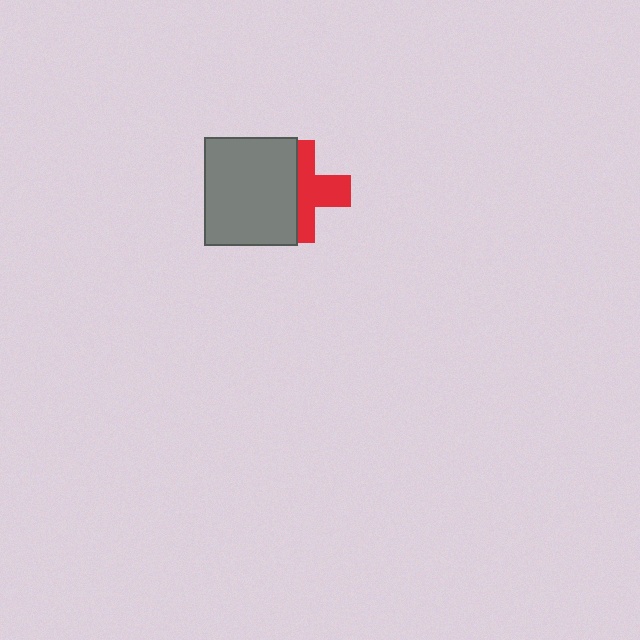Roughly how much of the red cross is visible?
About half of it is visible (roughly 54%).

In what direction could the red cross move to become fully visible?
The red cross could move right. That would shift it out from behind the gray rectangle entirely.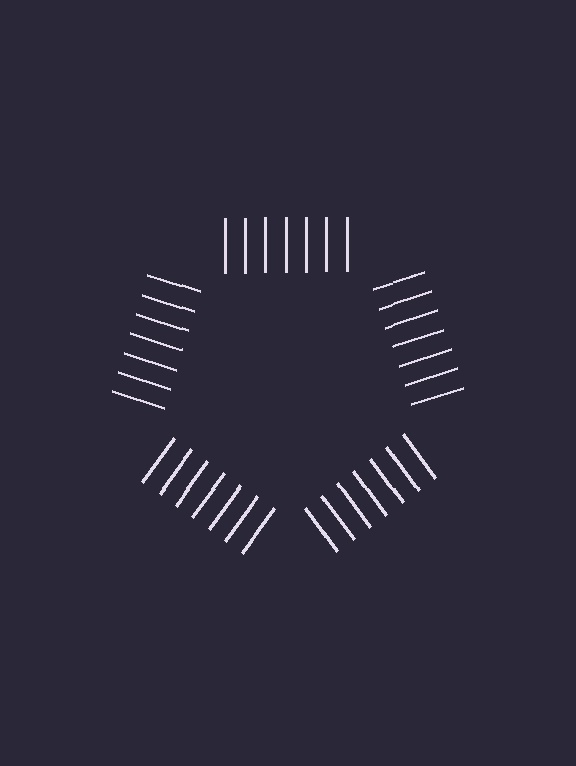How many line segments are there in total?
35 — 7 along each of the 5 edges.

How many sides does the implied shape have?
5 sides — the line-ends trace a pentagon.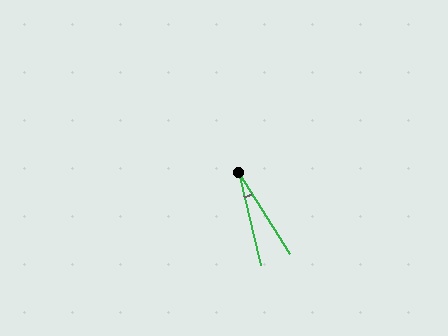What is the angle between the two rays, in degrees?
Approximately 19 degrees.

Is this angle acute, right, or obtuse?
It is acute.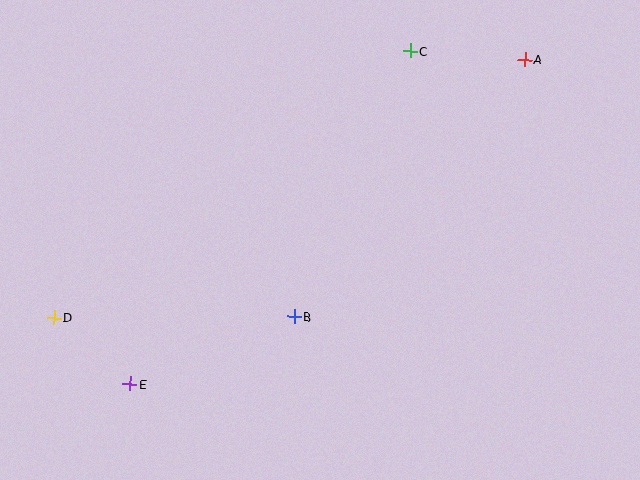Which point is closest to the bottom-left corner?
Point E is closest to the bottom-left corner.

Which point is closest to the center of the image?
Point B at (294, 317) is closest to the center.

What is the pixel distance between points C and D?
The distance between C and D is 445 pixels.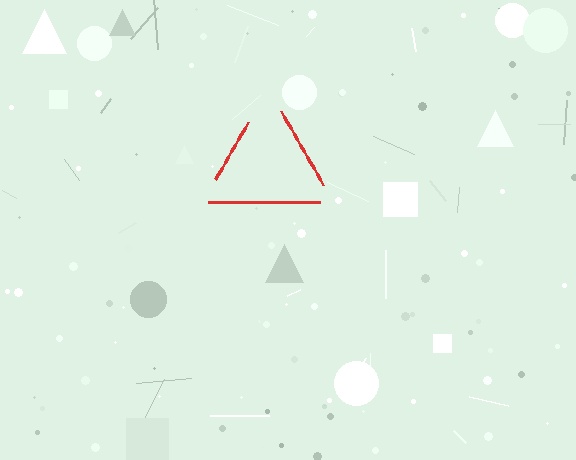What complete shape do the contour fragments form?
The contour fragments form a triangle.